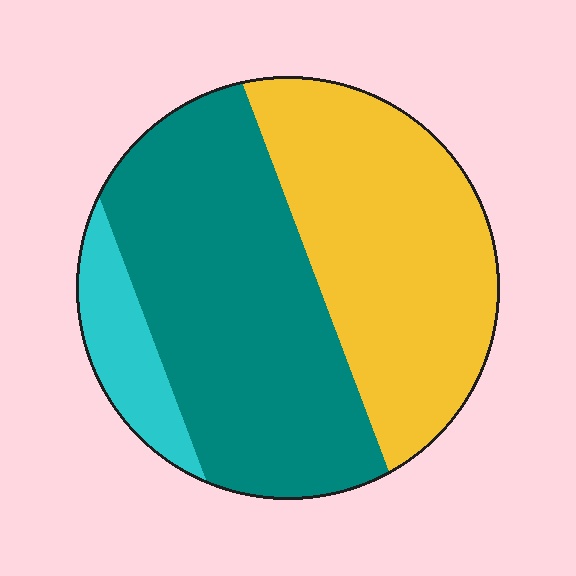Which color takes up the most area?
Teal, at roughly 50%.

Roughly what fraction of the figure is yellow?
Yellow covers around 40% of the figure.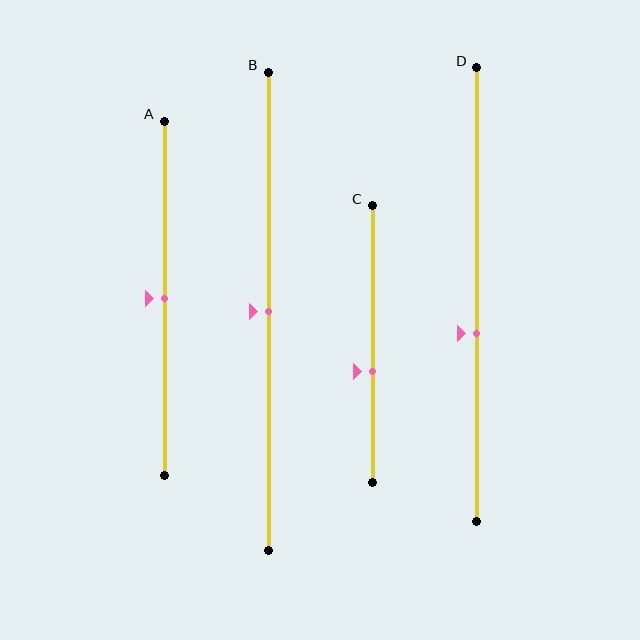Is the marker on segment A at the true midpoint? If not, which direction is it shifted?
Yes, the marker on segment A is at the true midpoint.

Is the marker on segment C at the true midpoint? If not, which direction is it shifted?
No, the marker on segment C is shifted downward by about 10% of the segment length.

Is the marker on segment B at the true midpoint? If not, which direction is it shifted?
Yes, the marker on segment B is at the true midpoint.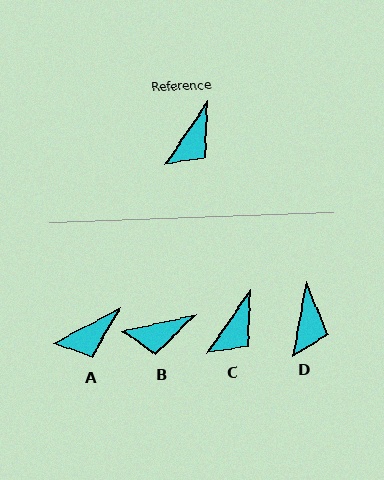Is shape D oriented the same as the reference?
No, it is off by about 25 degrees.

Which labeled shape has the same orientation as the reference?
C.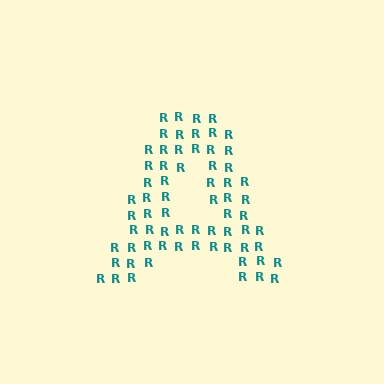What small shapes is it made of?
It is made of small letter R's.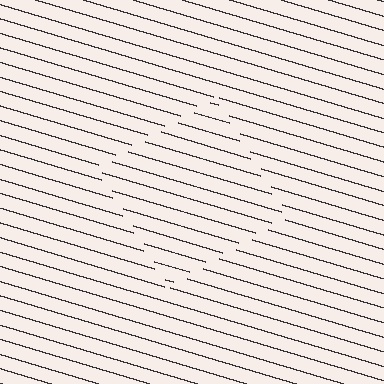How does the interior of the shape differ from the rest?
The interior of the shape contains the same grating, shifted by half a period — the contour is defined by the phase discontinuity where line-ends from the inner and outer gratings abut.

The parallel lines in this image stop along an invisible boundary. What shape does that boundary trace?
An illusory square. The interior of the shape contains the same grating, shifted by half a period — the contour is defined by the phase discontinuity where line-ends from the inner and outer gratings abut.